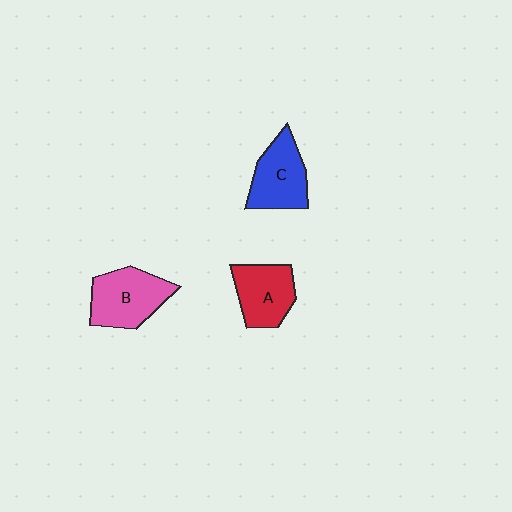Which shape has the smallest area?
Shape A (red).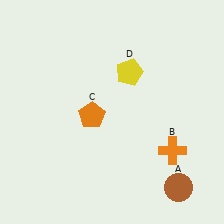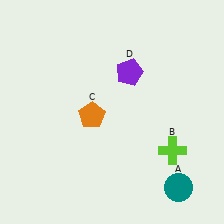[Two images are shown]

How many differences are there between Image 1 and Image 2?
There are 3 differences between the two images.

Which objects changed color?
A changed from brown to teal. B changed from orange to lime. D changed from yellow to purple.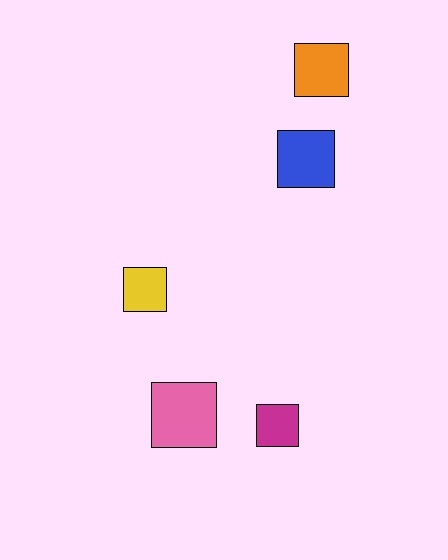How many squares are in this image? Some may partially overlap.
There are 5 squares.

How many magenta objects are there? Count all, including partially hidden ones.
There is 1 magenta object.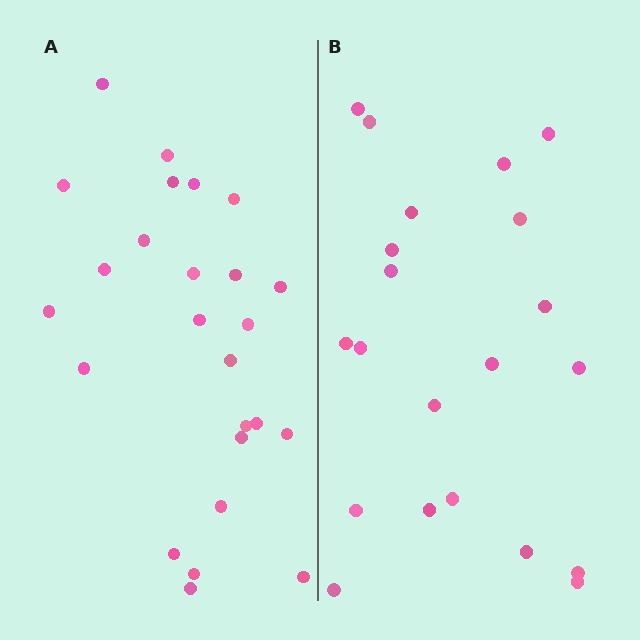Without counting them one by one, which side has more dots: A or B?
Region A (the left region) has more dots.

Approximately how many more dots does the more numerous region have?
Region A has about 4 more dots than region B.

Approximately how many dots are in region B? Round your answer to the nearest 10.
About 20 dots. (The exact count is 21, which rounds to 20.)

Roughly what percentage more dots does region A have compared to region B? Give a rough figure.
About 20% more.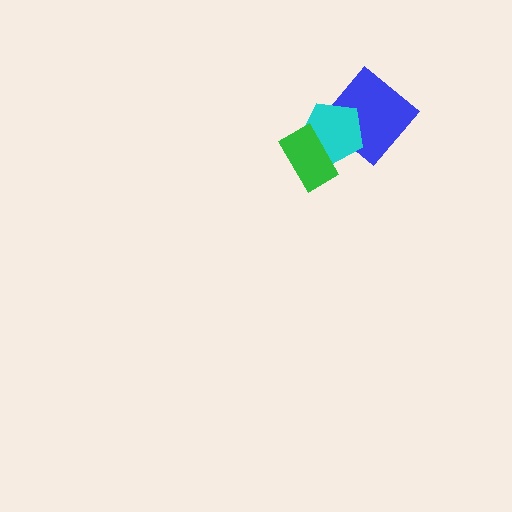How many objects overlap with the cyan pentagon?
2 objects overlap with the cyan pentagon.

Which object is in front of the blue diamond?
The cyan pentagon is in front of the blue diamond.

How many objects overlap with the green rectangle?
1 object overlaps with the green rectangle.